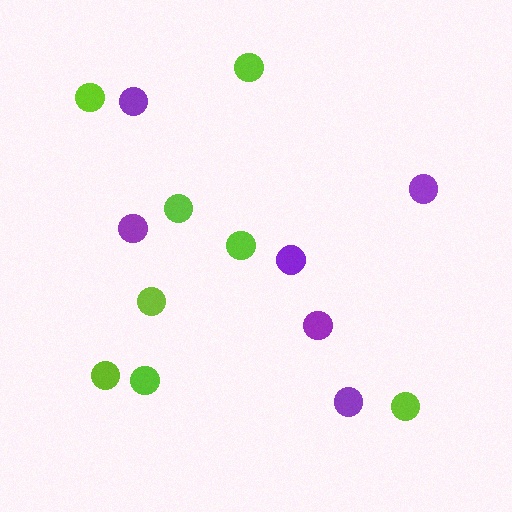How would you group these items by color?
There are 2 groups: one group of lime circles (8) and one group of purple circles (6).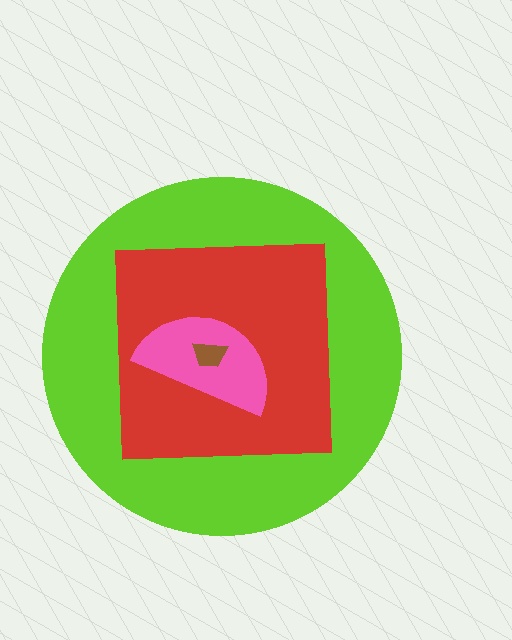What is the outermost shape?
The lime circle.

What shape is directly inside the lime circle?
The red square.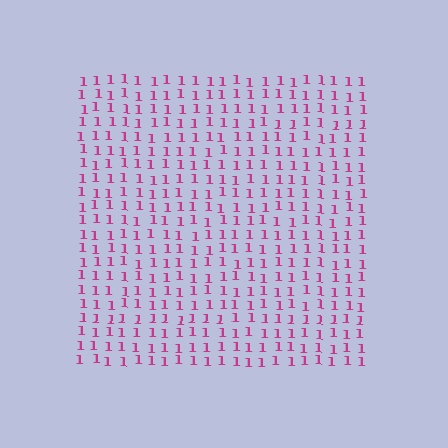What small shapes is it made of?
It is made of small digit 1's.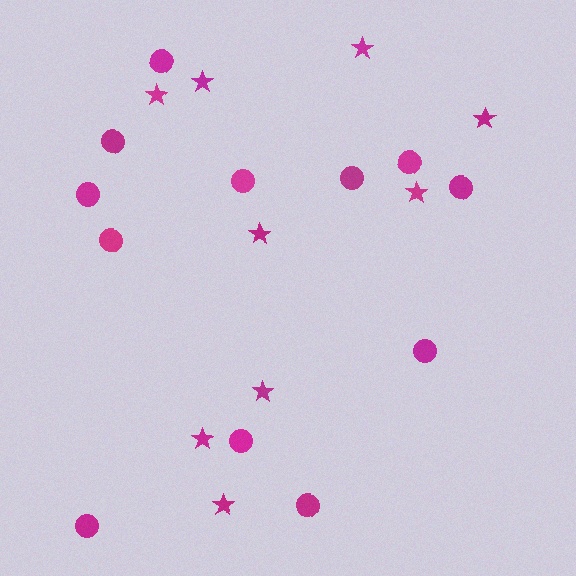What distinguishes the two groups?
There are 2 groups: one group of circles (12) and one group of stars (9).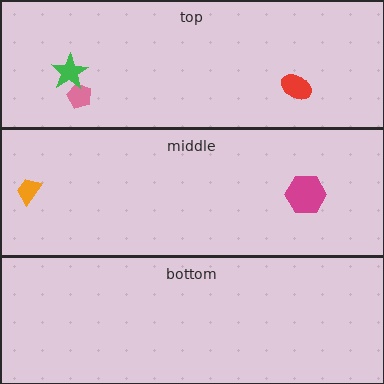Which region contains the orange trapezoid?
The middle region.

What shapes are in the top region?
The red ellipse, the pink pentagon, the green star.